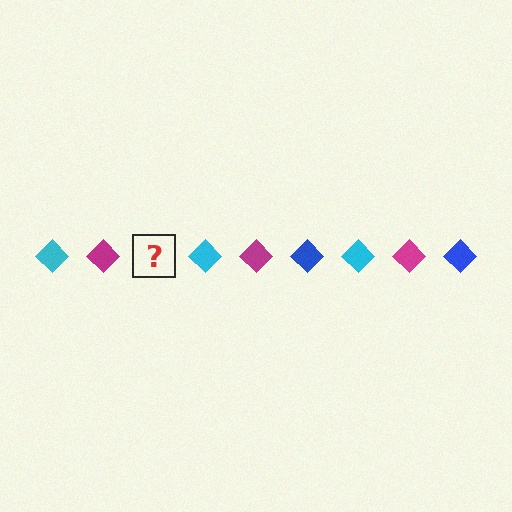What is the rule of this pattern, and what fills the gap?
The rule is that the pattern cycles through cyan, magenta, blue diamonds. The gap should be filled with a blue diamond.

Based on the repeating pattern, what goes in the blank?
The blank should be a blue diamond.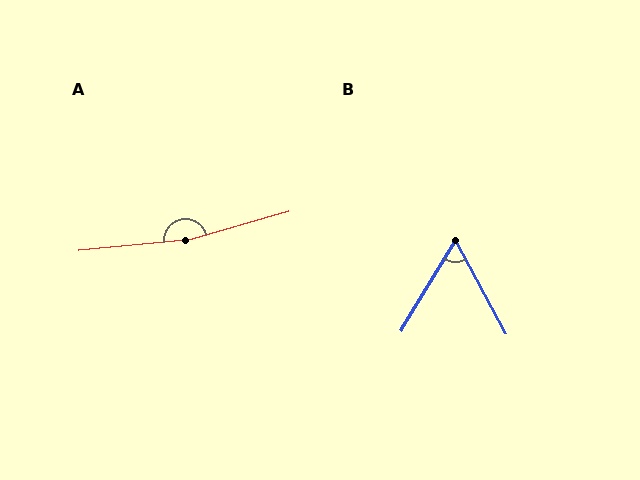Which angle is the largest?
A, at approximately 170 degrees.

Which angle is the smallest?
B, at approximately 59 degrees.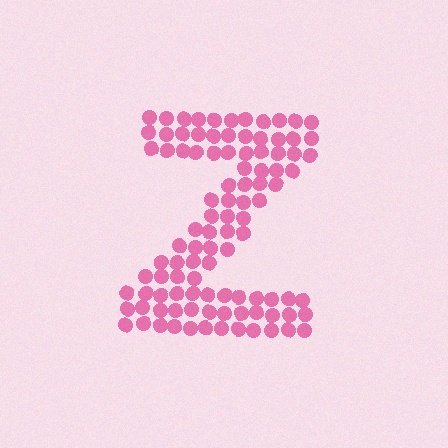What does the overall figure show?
The overall figure shows the letter Z.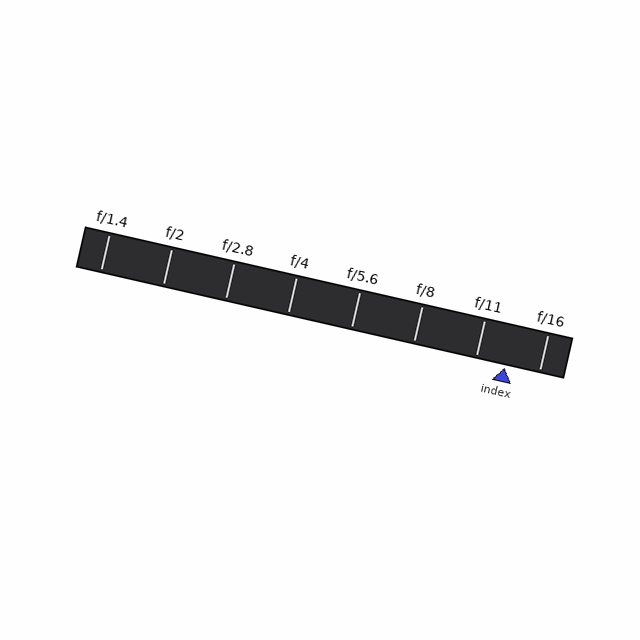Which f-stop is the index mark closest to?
The index mark is closest to f/11.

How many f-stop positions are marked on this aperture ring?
There are 8 f-stop positions marked.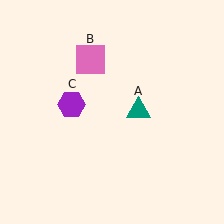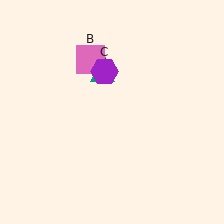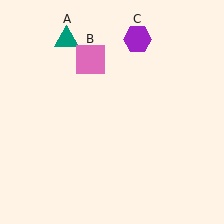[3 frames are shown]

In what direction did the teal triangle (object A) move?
The teal triangle (object A) moved up and to the left.